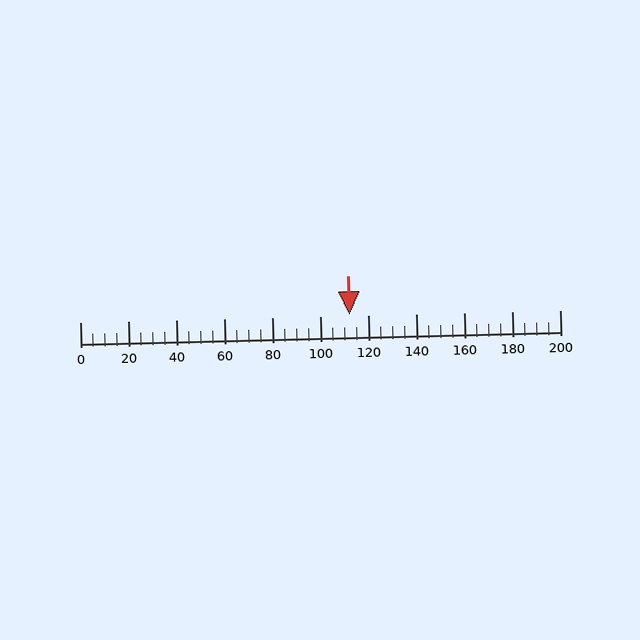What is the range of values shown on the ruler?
The ruler shows values from 0 to 200.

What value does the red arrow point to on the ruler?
The red arrow points to approximately 112.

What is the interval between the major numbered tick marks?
The major tick marks are spaced 20 units apart.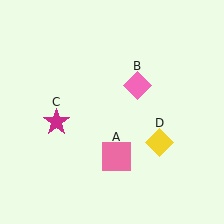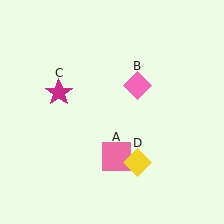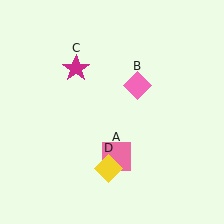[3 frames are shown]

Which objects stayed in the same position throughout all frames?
Pink square (object A) and pink diamond (object B) remained stationary.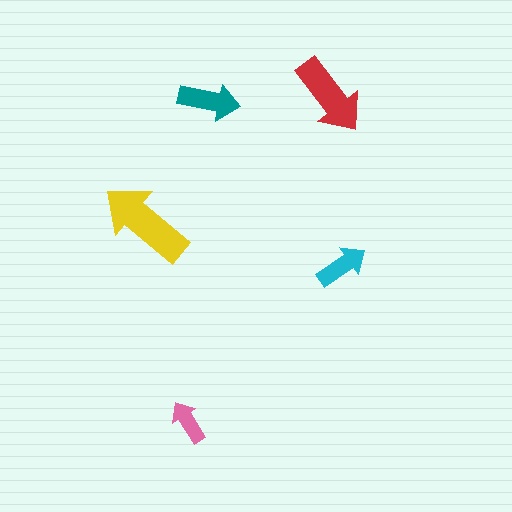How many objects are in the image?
There are 5 objects in the image.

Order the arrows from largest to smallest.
the yellow one, the red one, the teal one, the cyan one, the pink one.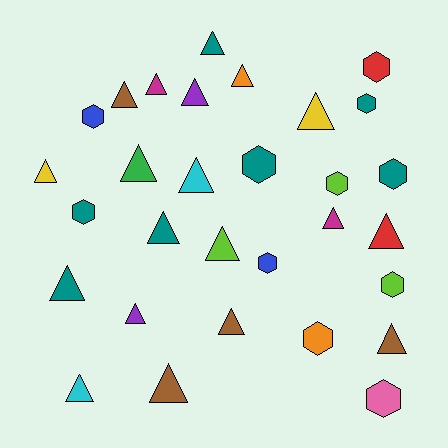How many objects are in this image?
There are 30 objects.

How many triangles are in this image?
There are 19 triangles.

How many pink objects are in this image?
There is 1 pink object.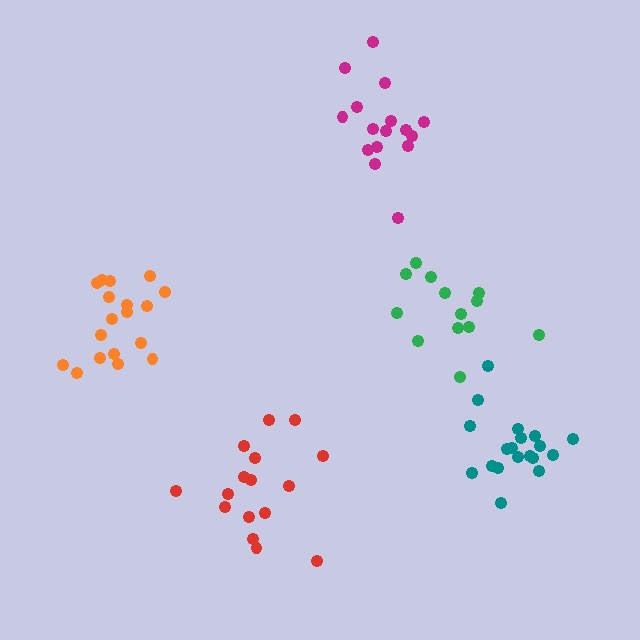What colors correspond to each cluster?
The clusters are colored: magenta, green, teal, orange, red.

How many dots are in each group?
Group 1: 16 dots, Group 2: 13 dots, Group 3: 19 dots, Group 4: 18 dots, Group 5: 16 dots (82 total).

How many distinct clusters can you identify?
There are 5 distinct clusters.